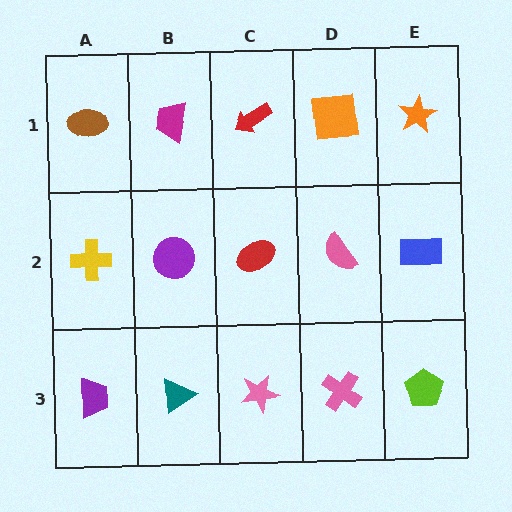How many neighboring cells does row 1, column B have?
3.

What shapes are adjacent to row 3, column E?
A blue rectangle (row 2, column E), a pink cross (row 3, column D).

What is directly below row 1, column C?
A red ellipse.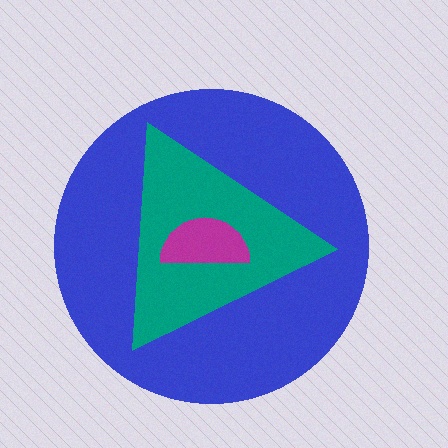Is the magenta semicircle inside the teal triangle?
Yes.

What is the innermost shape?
The magenta semicircle.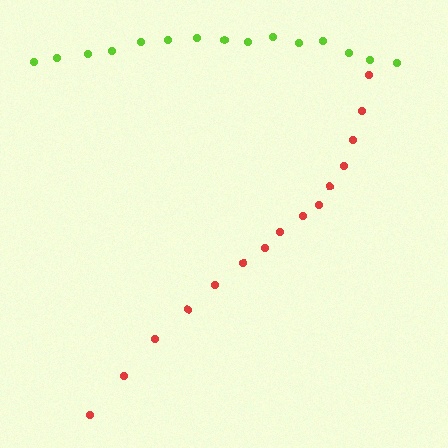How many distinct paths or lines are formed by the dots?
There are 2 distinct paths.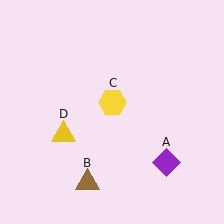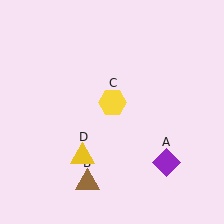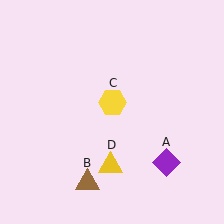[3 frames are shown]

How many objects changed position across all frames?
1 object changed position: yellow triangle (object D).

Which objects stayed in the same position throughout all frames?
Purple diamond (object A) and brown triangle (object B) and yellow hexagon (object C) remained stationary.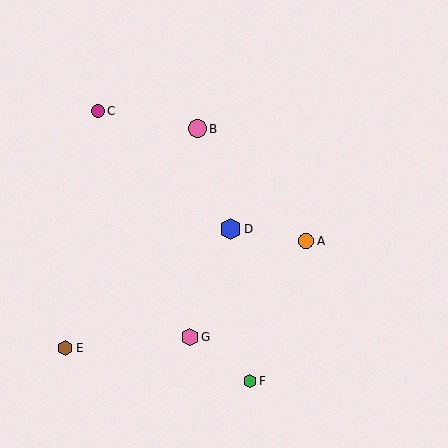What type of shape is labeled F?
Shape F is a green hexagon.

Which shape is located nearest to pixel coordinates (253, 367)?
The green hexagon (labeled F) at (250, 381) is nearest to that location.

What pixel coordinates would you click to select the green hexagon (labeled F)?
Click at (250, 381) to select the green hexagon F.